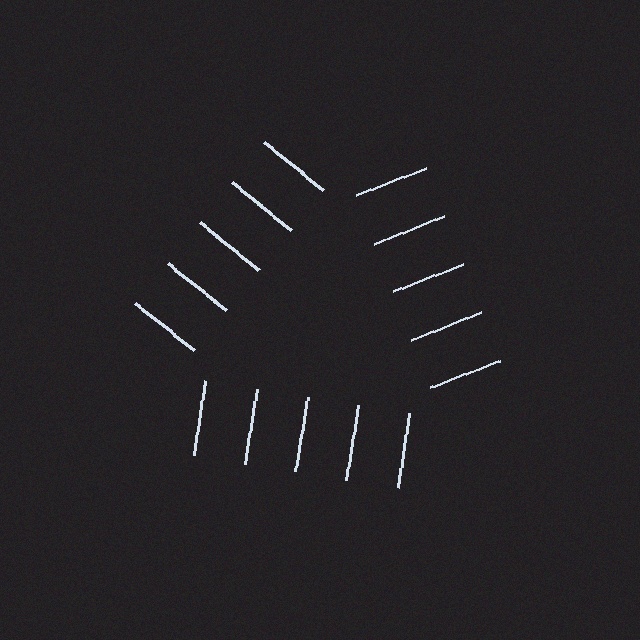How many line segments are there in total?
15 — 5 along each of the 3 edges.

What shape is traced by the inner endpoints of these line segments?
An illusory triangle — the line segments terminate on its edges but no continuous stroke is drawn.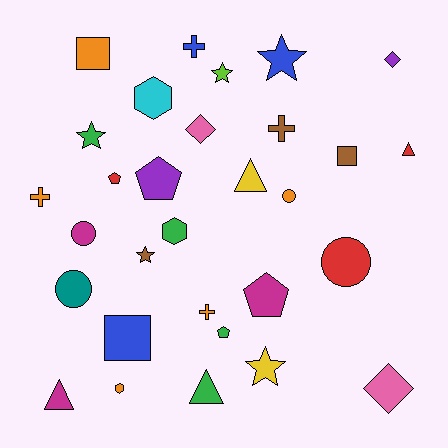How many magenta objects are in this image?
There are 3 magenta objects.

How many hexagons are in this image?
There are 3 hexagons.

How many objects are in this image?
There are 30 objects.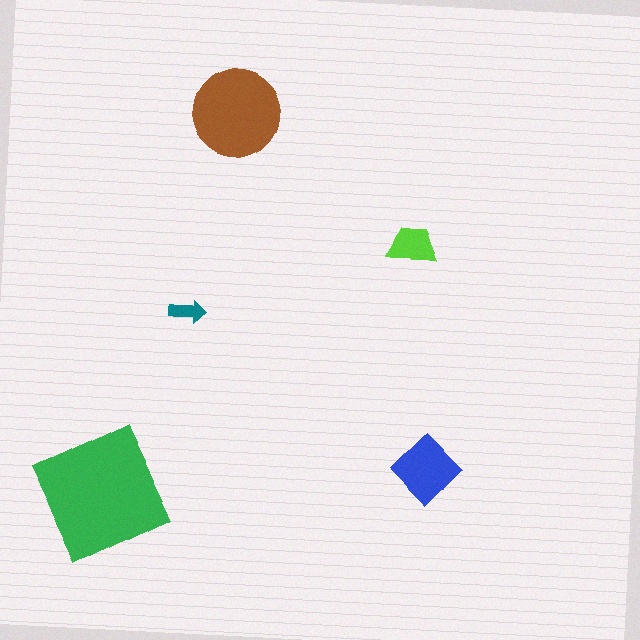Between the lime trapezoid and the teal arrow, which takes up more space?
The lime trapezoid.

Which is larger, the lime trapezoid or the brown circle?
The brown circle.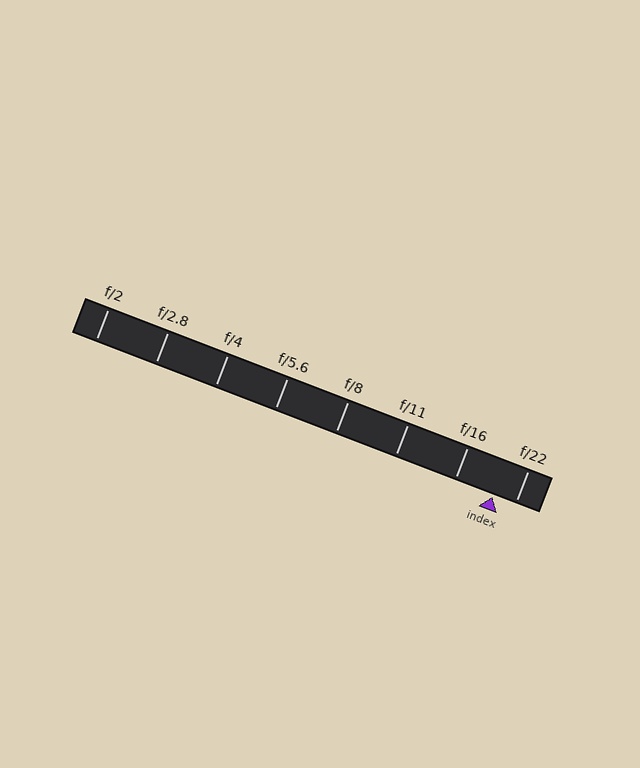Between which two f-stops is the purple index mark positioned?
The index mark is between f/16 and f/22.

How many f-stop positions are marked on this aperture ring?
There are 8 f-stop positions marked.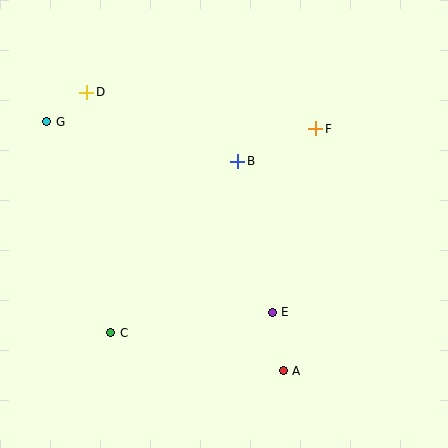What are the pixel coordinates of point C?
Point C is at (111, 333).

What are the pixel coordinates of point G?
Point G is at (47, 122).